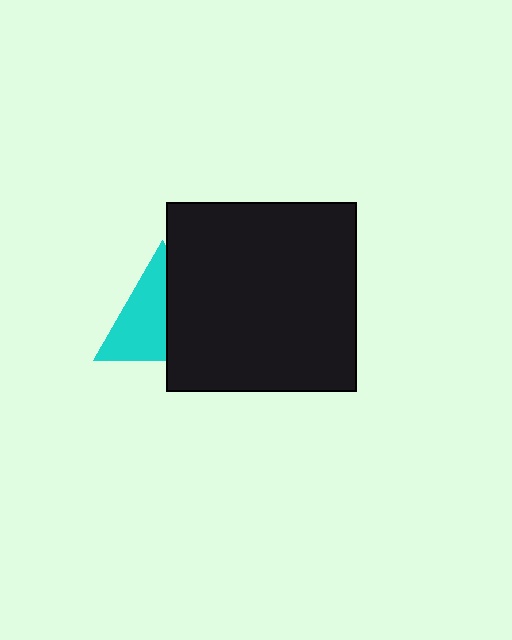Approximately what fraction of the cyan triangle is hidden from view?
Roughly 46% of the cyan triangle is hidden behind the black square.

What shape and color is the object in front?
The object in front is a black square.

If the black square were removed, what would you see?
You would see the complete cyan triangle.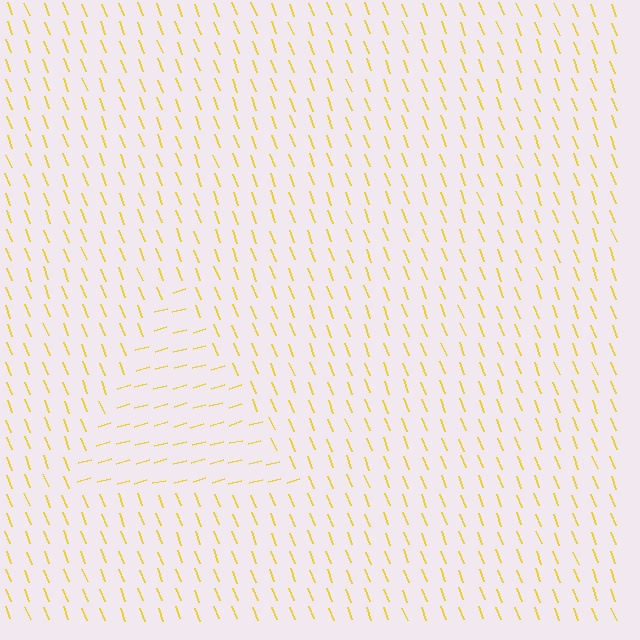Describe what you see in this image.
The image is filled with small yellow line segments. A triangle region in the image has lines oriented differently from the surrounding lines, creating a visible texture boundary.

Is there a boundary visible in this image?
Yes, there is a texture boundary formed by a change in line orientation.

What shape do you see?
I see a triangle.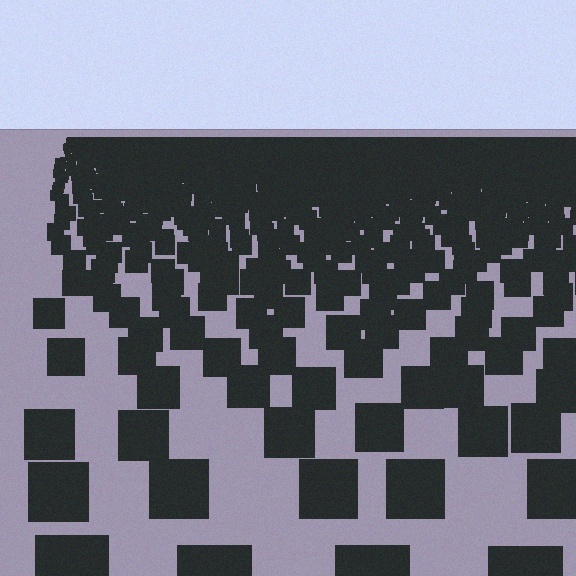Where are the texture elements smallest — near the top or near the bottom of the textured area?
Near the top.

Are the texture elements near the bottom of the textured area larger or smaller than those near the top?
Larger. Near the bottom, elements are closer to the viewer and appear at a bigger on-screen size.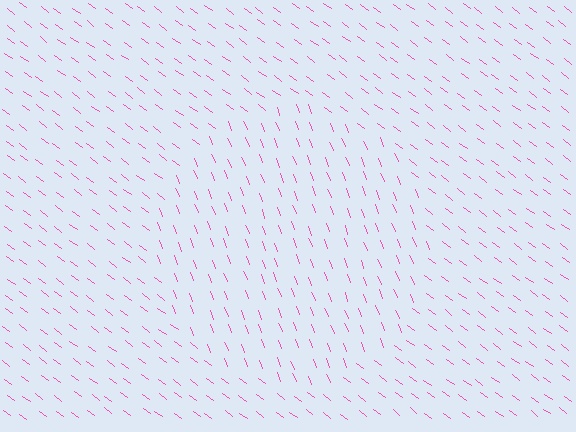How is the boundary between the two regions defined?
The boundary is defined purely by a change in line orientation (approximately 32 degrees difference). All lines are the same color and thickness.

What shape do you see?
I see a circle.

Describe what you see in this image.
The image is filled with small pink line segments. A circle region in the image has lines oriented differently from the surrounding lines, creating a visible texture boundary.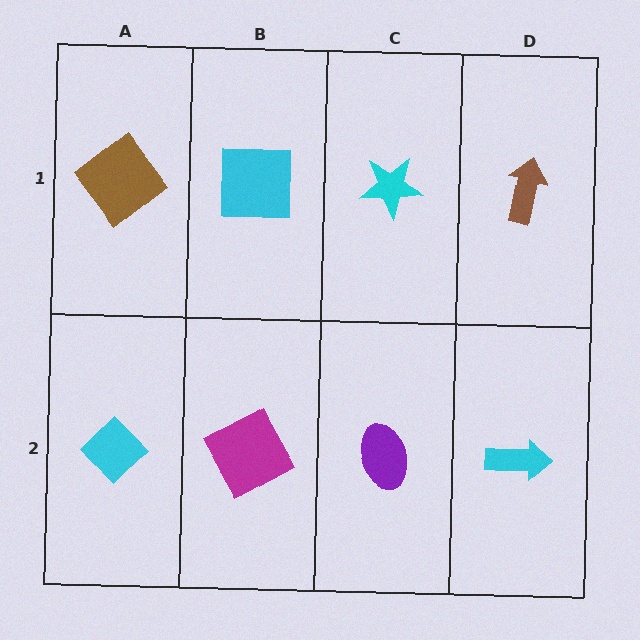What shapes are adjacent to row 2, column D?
A brown arrow (row 1, column D), a purple ellipse (row 2, column C).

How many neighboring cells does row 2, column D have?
2.